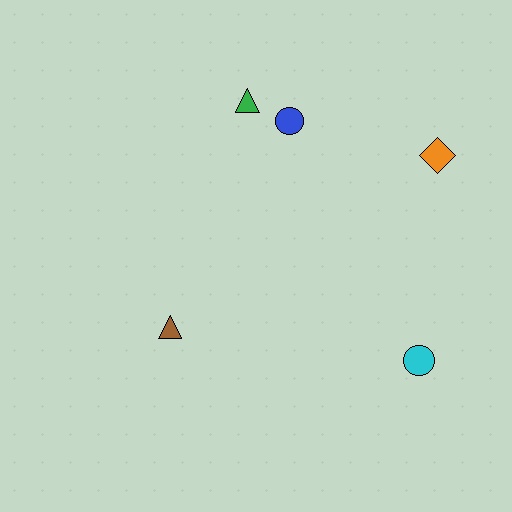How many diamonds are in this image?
There is 1 diamond.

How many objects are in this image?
There are 5 objects.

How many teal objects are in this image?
There are no teal objects.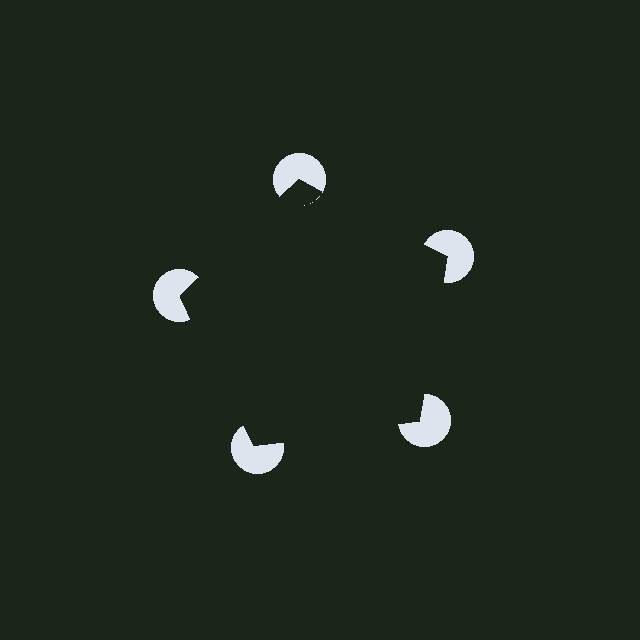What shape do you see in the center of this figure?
An illusory pentagon — its edges are inferred from the aligned wedge cuts in the pac-man discs, not physically drawn.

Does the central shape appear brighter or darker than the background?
It typically appears slightly darker than the background, even though no actual brightness change is drawn.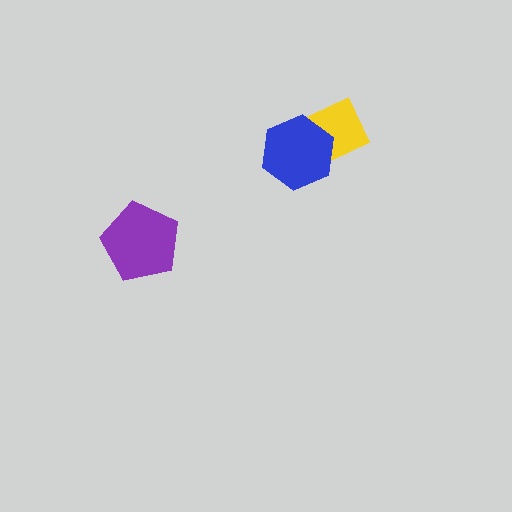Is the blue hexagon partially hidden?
No, no other shape covers it.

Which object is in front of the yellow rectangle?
The blue hexagon is in front of the yellow rectangle.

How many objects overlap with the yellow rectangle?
1 object overlaps with the yellow rectangle.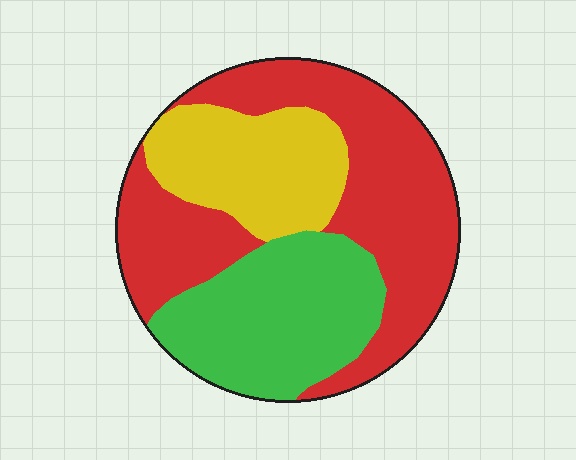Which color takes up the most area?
Red, at roughly 50%.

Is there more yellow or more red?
Red.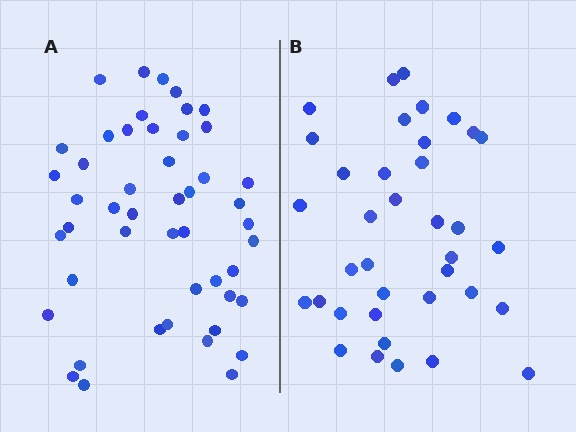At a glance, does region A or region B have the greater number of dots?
Region A (the left region) has more dots.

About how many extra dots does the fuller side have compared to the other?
Region A has roughly 12 or so more dots than region B.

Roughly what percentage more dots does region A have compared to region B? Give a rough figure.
About 30% more.